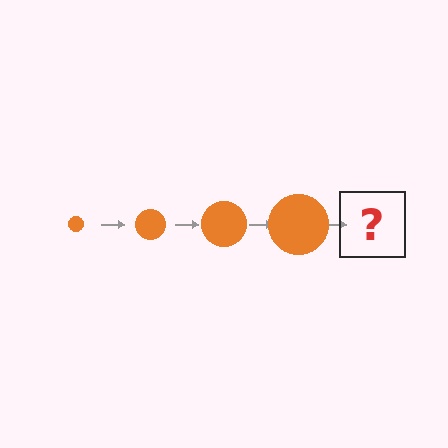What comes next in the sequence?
The next element should be an orange circle, larger than the previous one.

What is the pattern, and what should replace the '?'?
The pattern is that the circle gets progressively larger each step. The '?' should be an orange circle, larger than the previous one.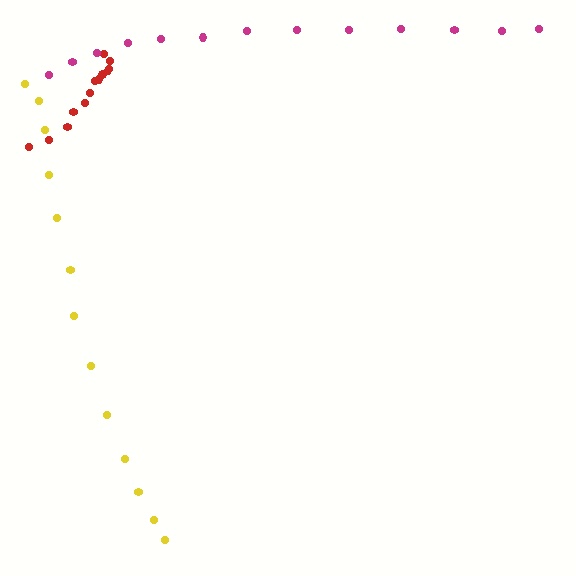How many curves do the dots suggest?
There are 3 distinct paths.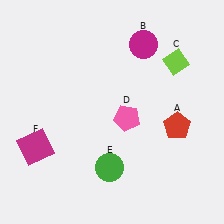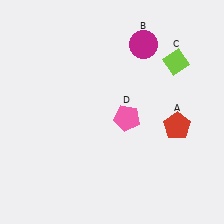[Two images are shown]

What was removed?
The magenta square (F), the green circle (E) were removed in Image 2.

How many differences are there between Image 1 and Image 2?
There are 2 differences between the two images.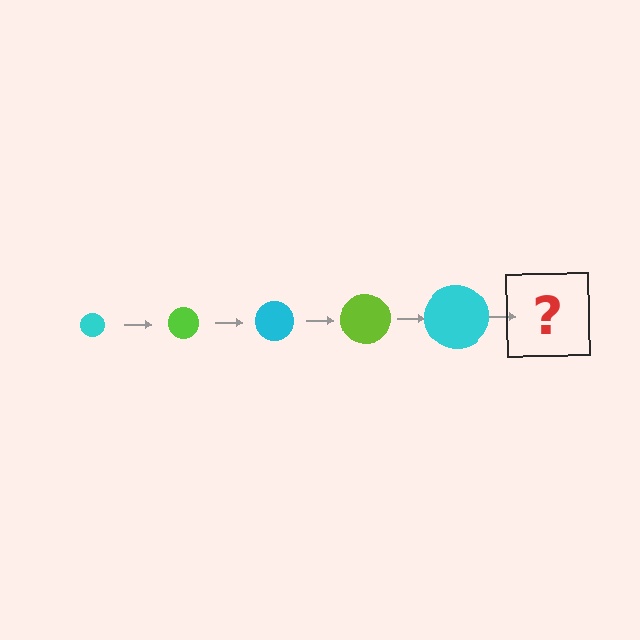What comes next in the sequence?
The next element should be a lime circle, larger than the previous one.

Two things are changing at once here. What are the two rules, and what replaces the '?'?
The two rules are that the circle grows larger each step and the color cycles through cyan and lime. The '?' should be a lime circle, larger than the previous one.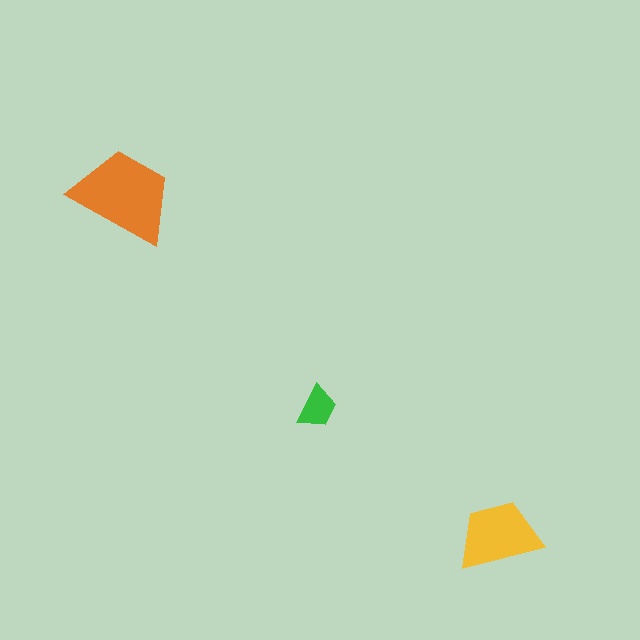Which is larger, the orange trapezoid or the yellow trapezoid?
The orange one.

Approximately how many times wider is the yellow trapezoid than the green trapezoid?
About 2 times wider.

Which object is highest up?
The orange trapezoid is topmost.